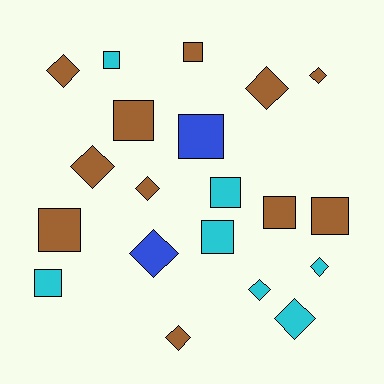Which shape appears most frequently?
Diamond, with 10 objects.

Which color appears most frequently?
Brown, with 11 objects.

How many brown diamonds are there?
There are 6 brown diamonds.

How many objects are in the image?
There are 20 objects.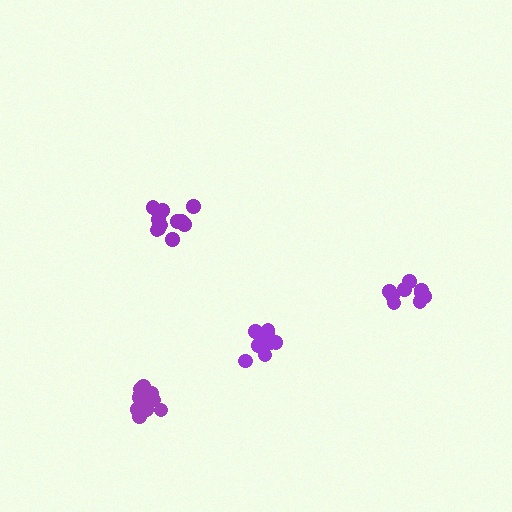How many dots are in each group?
Group 1: 10 dots, Group 2: 11 dots, Group 3: 9 dots, Group 4: 13 dots (43 total).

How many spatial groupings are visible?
There are 4 spatial groupings.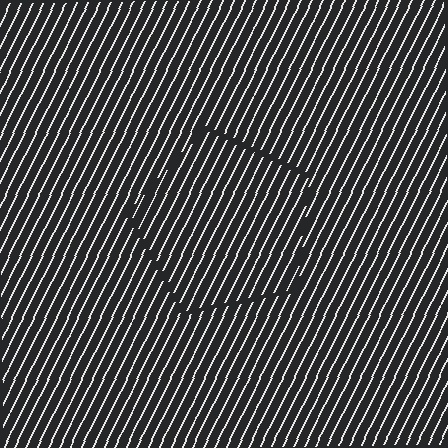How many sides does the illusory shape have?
5 sides — the line-ends trace a pentagon.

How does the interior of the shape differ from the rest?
The interior of the shape contains the same grating, shifted by half a period — the contour is defined by the phase discontinuity where line-ends from the inner and outer gratings abut.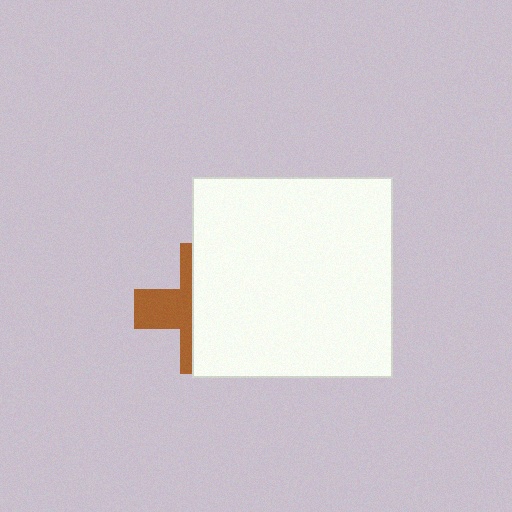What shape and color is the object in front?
The object in front is a white square.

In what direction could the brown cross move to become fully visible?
The brown cross could move left. That would shift it out from behind the white square entirely.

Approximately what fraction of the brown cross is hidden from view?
Roughly 62% of the brown cross is hidden behind the white square.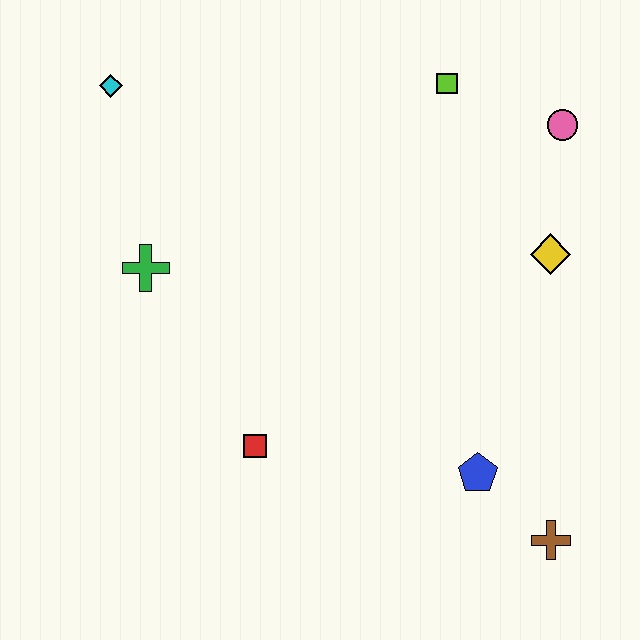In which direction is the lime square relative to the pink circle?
The lime square is to the left of the pink circle.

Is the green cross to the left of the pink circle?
Yes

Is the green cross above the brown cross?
Yes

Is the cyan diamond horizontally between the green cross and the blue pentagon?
No